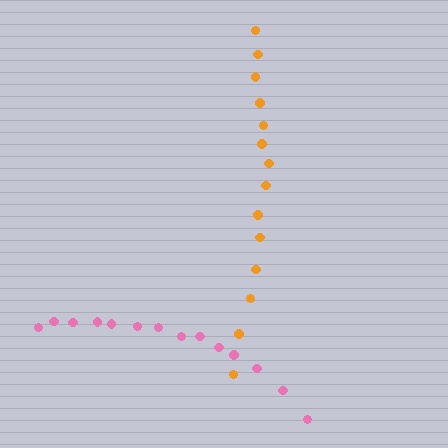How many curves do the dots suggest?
There are 2 distinct paths.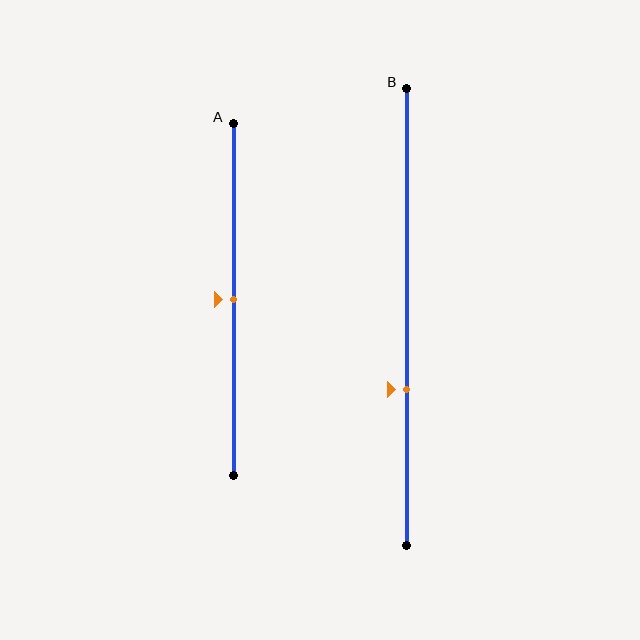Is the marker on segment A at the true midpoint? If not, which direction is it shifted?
Yes, the marker on segment A is at the true midpoint.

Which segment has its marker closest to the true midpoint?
Segment A has its marker closest to the true midpoint.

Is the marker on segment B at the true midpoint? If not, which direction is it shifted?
No, the marker on segment B is shifted downward by about 16% of the segment length.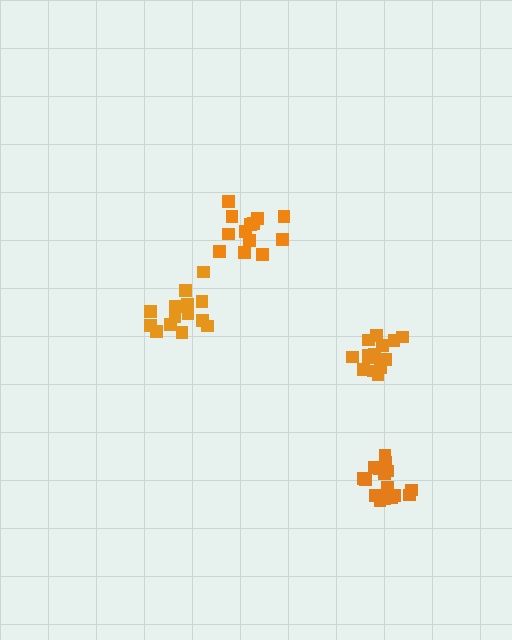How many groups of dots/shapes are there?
There are 4 groups.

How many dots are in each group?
Group 1: 14 dots, Group 2: 14 dots, Group 3: 17 dots, Group 4: 13 dots (58 total).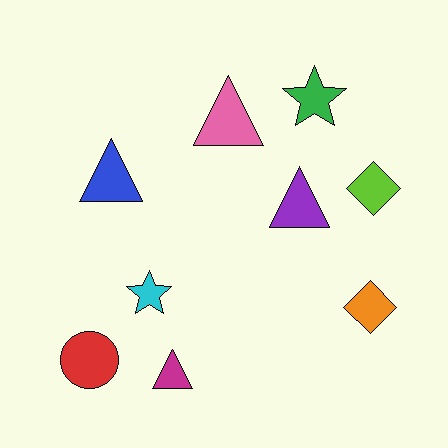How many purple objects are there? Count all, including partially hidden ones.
There is 1 purple object.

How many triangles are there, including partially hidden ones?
There are 4 triangles.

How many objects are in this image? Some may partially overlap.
There are 9 objects.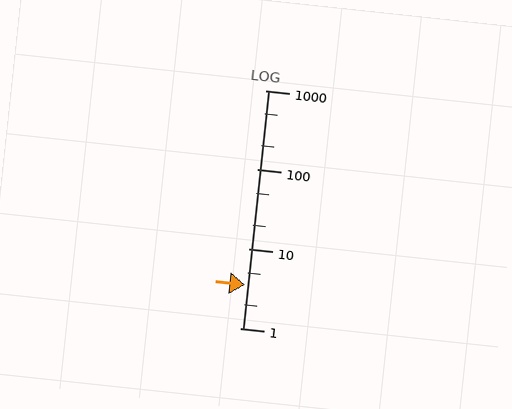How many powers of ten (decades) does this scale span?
The scale spans 3 decades, from 1 to 1000.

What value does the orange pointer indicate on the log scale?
The pointer indicates approximately 3.5.